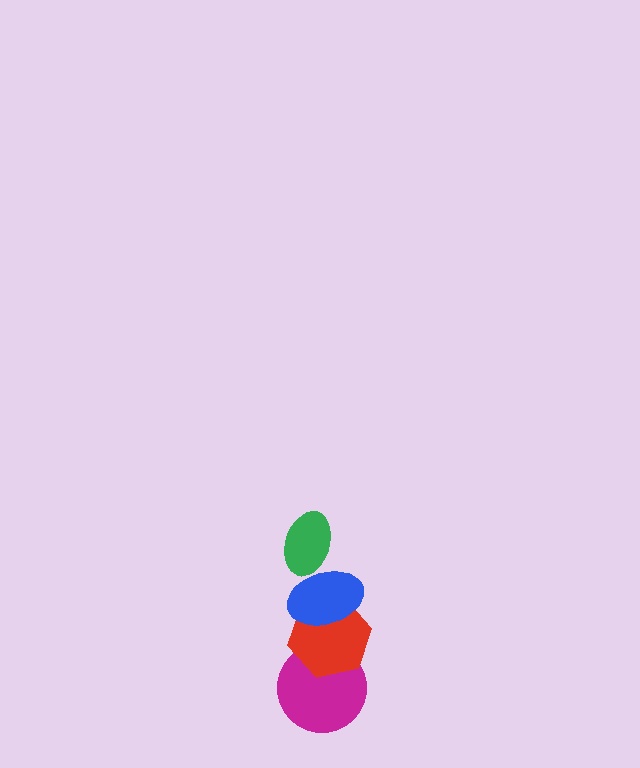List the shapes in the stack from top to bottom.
From top to bottom: the green ellipse, the blue ellipse, the red hexagon, the magenta circle.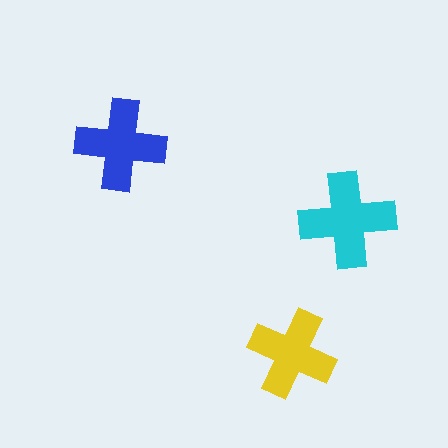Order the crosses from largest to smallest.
the cyan one, the blue one, the yellow one.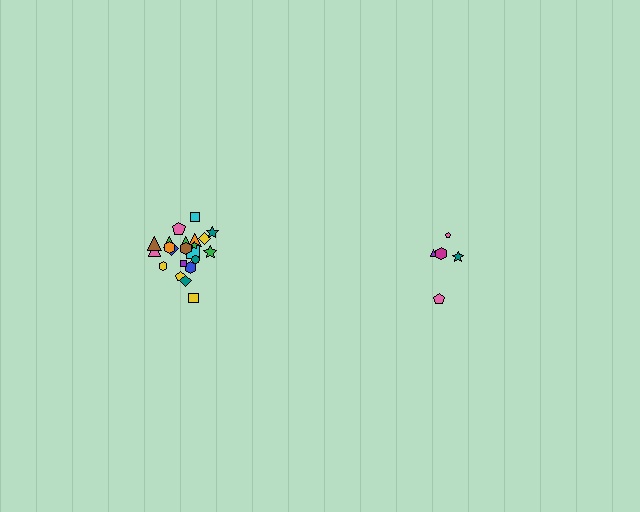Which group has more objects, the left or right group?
The left group.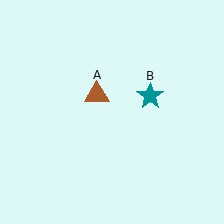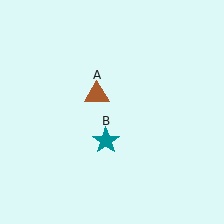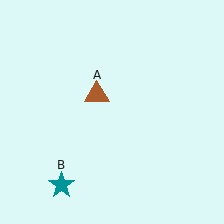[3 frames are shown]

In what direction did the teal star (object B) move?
The teal star (object B) moved down and to the left.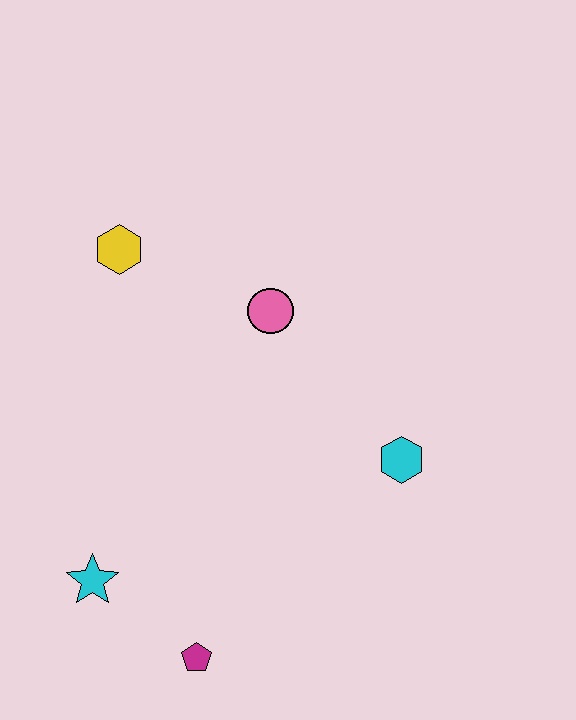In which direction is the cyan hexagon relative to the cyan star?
The cyan hexagon is to the right of the cyan star.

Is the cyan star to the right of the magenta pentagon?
No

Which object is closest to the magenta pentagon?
The cyan star is closest to the magenta pentagon.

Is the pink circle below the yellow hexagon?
Yes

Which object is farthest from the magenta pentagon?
The yellow hexagon is farthest from the magenta pentagon.